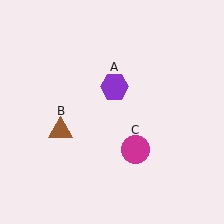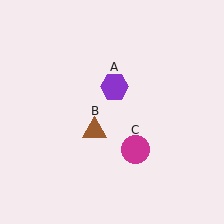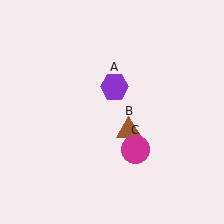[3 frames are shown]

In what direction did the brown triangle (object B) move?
The brown triangle (object B) moved right.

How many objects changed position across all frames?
1 object changed position: brown triangle (object B).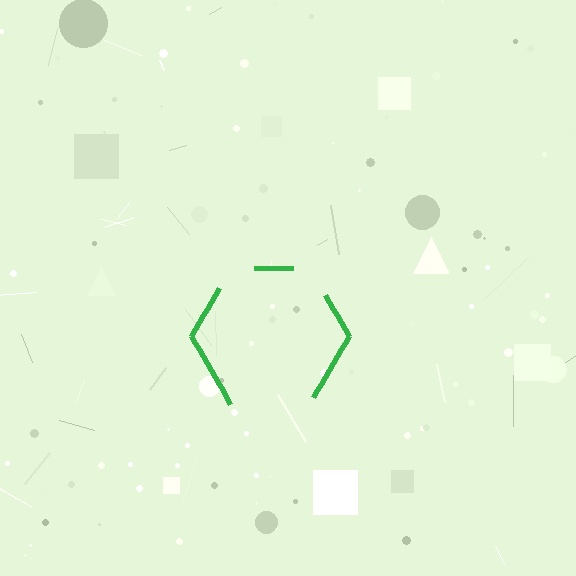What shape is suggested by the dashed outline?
The dashed outline suggests a hexagon.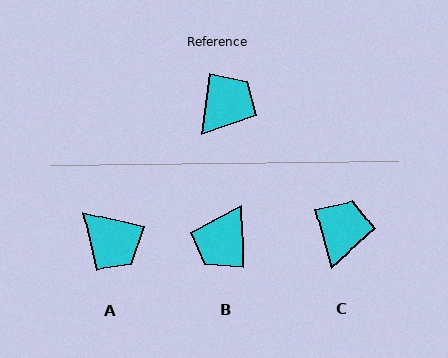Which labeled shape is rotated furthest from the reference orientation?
B, about 172 degrees away.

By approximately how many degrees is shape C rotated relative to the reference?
Approximately 23 degrees counter-clockwise.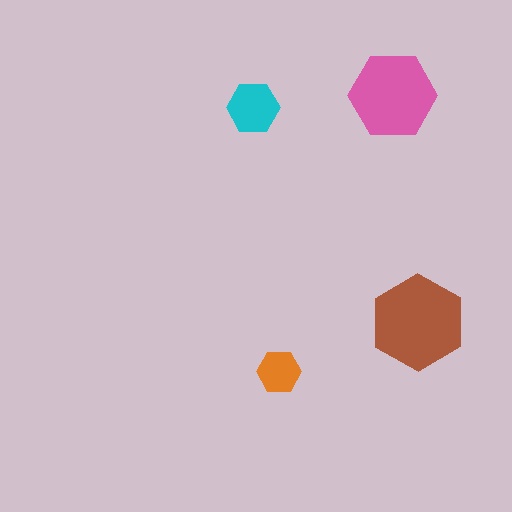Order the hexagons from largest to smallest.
the brown one, the pink one, the cyan one, the orange one.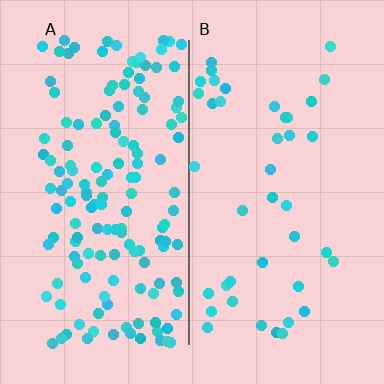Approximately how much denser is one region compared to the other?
Approximately 3.6× — region A over region B.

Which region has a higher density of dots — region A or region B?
A (the left).